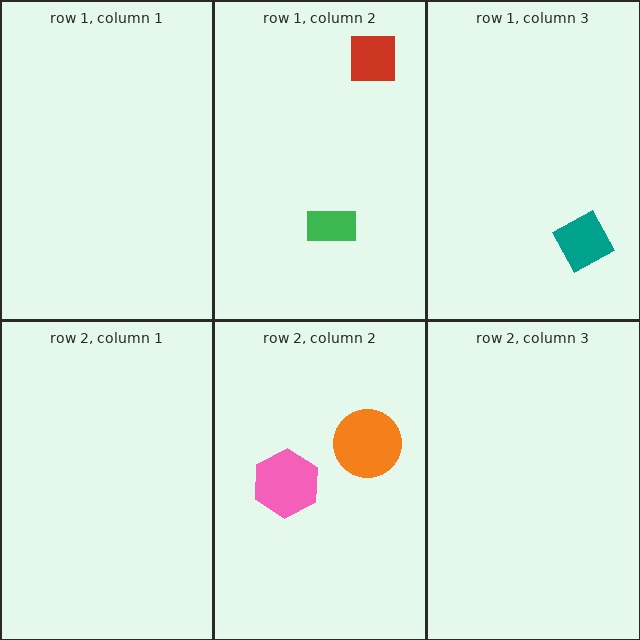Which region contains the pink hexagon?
The row 2, column 2 region.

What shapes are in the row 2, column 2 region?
The orange circle, the pink hexagon.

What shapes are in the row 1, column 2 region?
The green rectangle, the red square.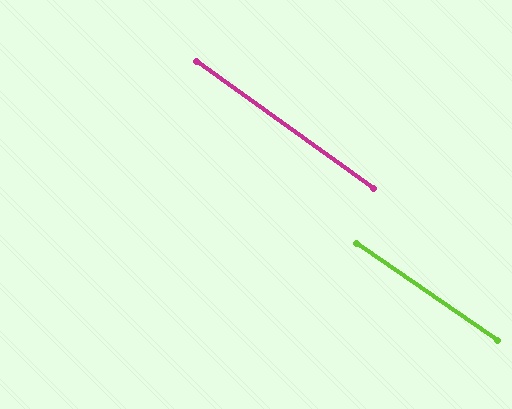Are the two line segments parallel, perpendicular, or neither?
Parallel — their directions differ by only 1.3°.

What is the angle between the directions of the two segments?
Approximately 1 degree.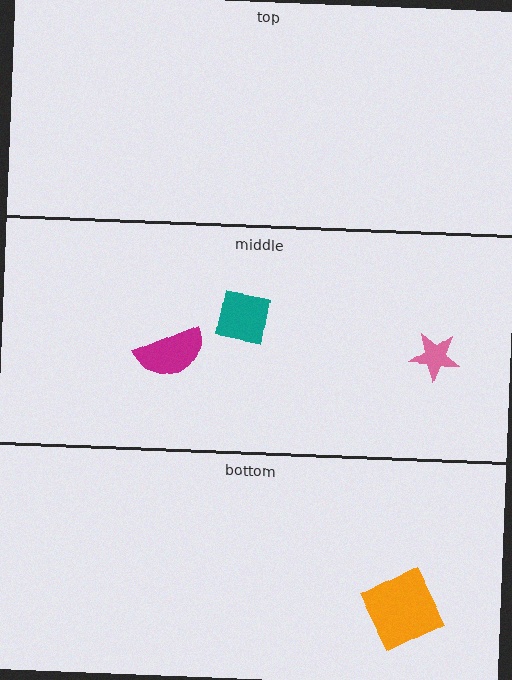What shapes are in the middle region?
The pink star, the teal square, the magenta semicircle.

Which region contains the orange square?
The bottom region.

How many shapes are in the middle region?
3.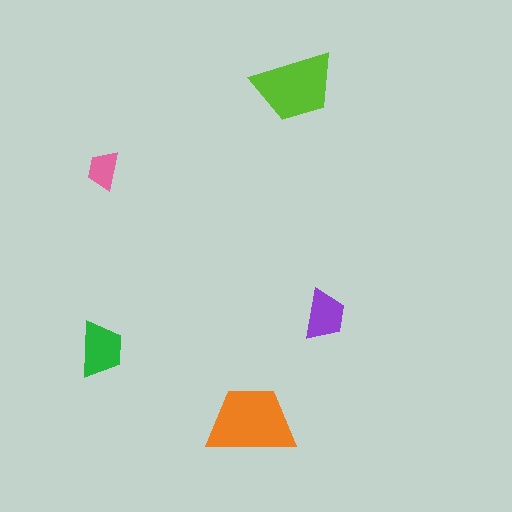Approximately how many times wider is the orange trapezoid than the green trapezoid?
About 1.5 times wider.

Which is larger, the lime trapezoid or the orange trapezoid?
The orange one.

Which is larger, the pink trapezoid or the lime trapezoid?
The lime one.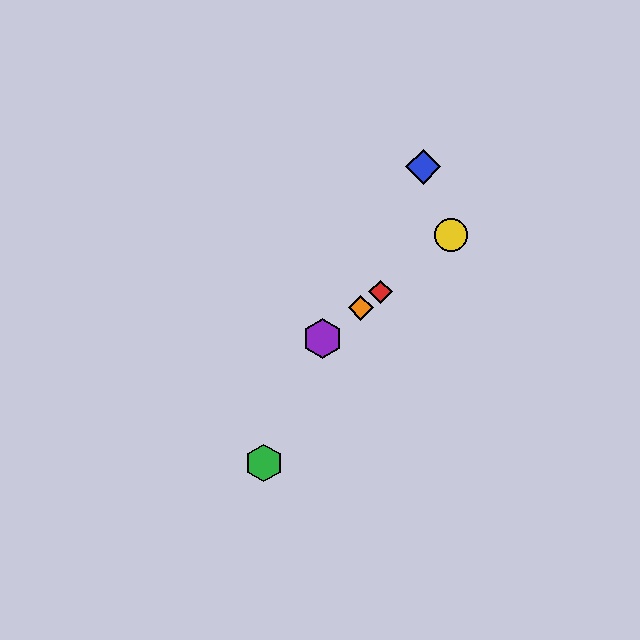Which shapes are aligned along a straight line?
The red diamond, the yellow circle, the purple hexagon, the orange diamond are aligned along a straight line.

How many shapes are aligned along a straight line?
4 shapes (the red diamond, the yellow circle, the purple hexagon, the orange diamond) are aligned along a straight line.